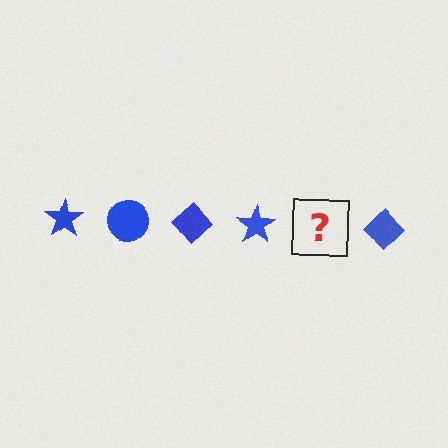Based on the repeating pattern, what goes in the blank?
The blank should be a blue circle.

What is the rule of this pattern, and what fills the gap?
The rule is that the pattern cycles through star, circle, diamond shapes in blue. The gap should be filled with a blue circle.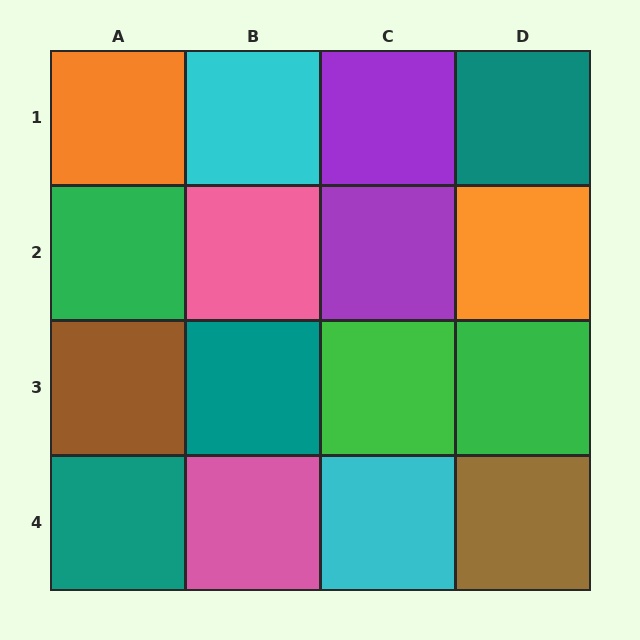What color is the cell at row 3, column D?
Green.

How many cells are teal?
3 cells are teal.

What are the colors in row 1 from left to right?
Orange, cyan, purple, teal.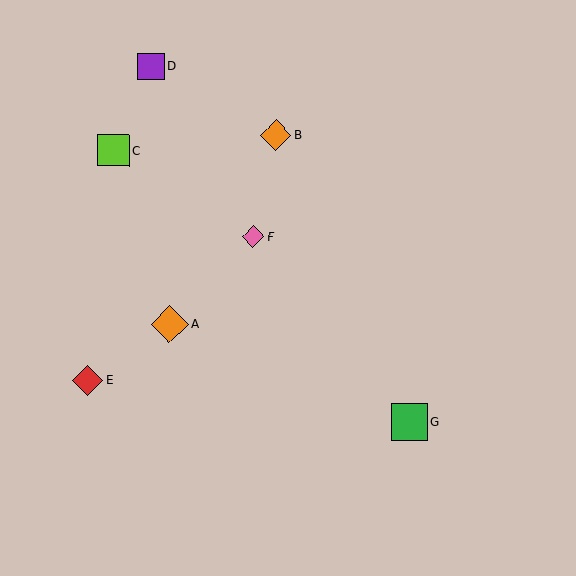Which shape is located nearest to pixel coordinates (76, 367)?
The red diamond (labeled E) at (88, 380) is nearest to that location.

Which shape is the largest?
The orange diamond (labeled A) is the largest.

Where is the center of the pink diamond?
The center of the pink diamond is at (253, 236).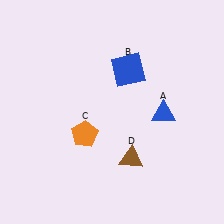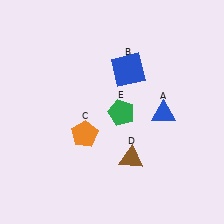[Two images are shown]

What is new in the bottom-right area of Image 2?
A green pentagon (E) was added in the bottom-right area of Image 2.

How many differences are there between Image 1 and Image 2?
There is 1 difference between the two images.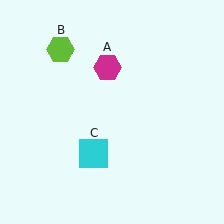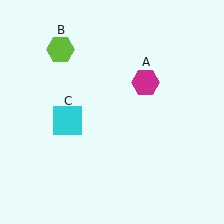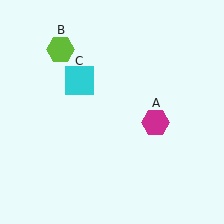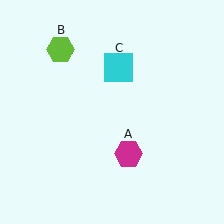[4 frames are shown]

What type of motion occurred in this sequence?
The magenta hexagon (object A), cyan square (object C) rotated clockwise around the center of the scene.